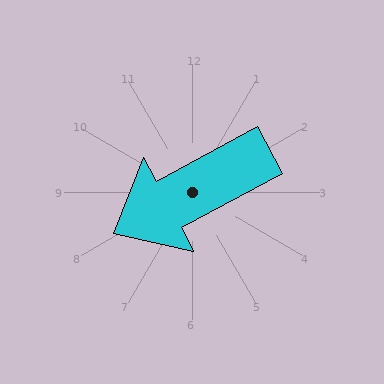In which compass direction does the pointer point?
Southwest.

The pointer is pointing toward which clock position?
Roughly 8 o'clock.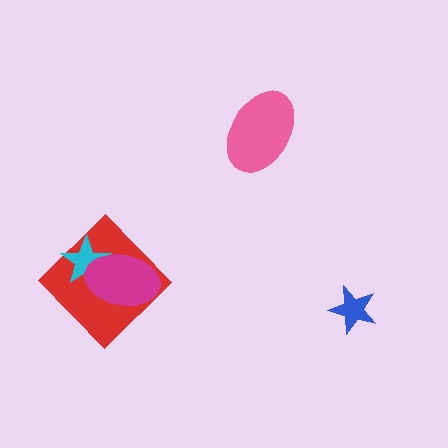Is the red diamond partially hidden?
Yes, it is partially covered by another shape.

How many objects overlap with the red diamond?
2 objects overlap with the red diamond.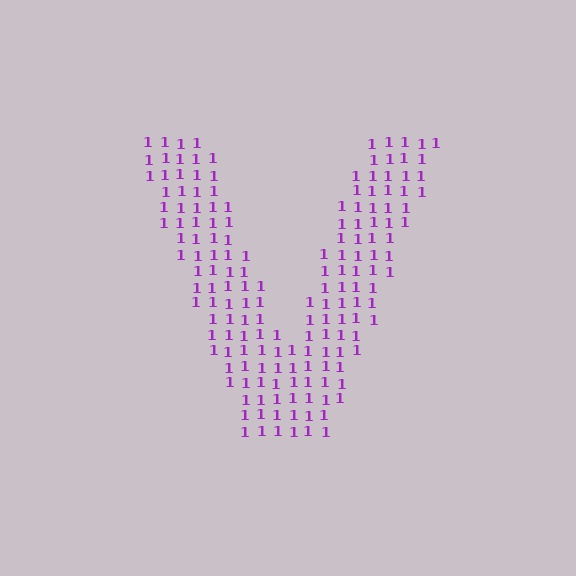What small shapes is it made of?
It is made of small digit 1's.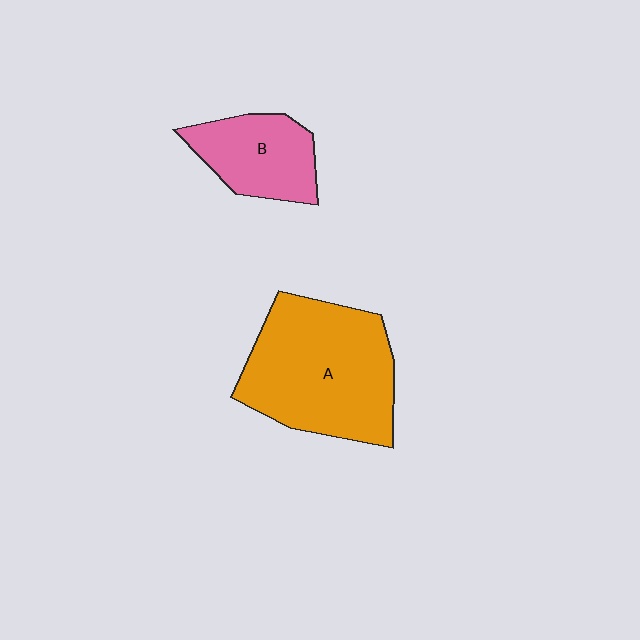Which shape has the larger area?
Shape A (orange).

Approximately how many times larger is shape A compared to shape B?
Approximately 2.0 times.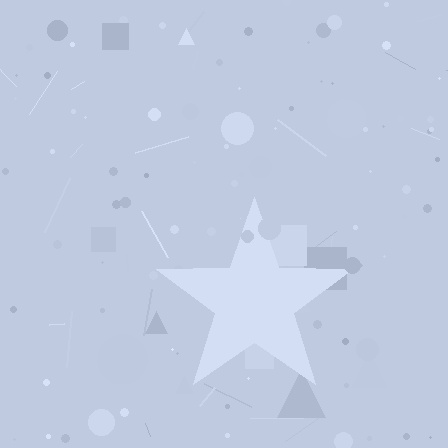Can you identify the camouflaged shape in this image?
The camouflaged shape is a star.